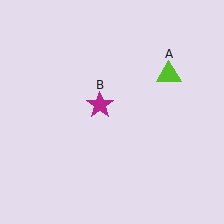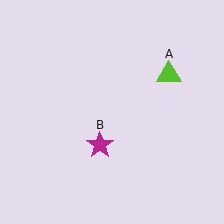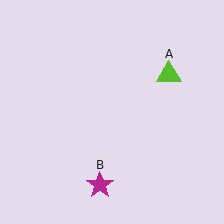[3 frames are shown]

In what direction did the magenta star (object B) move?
The magenta star (object B) moved down.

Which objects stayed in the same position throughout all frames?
Lime triangle (object A) remained stationary.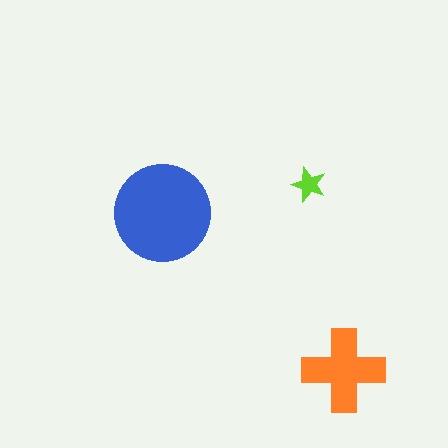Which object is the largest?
The blue circle.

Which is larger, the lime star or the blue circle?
The blue circle.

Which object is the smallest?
The lime star.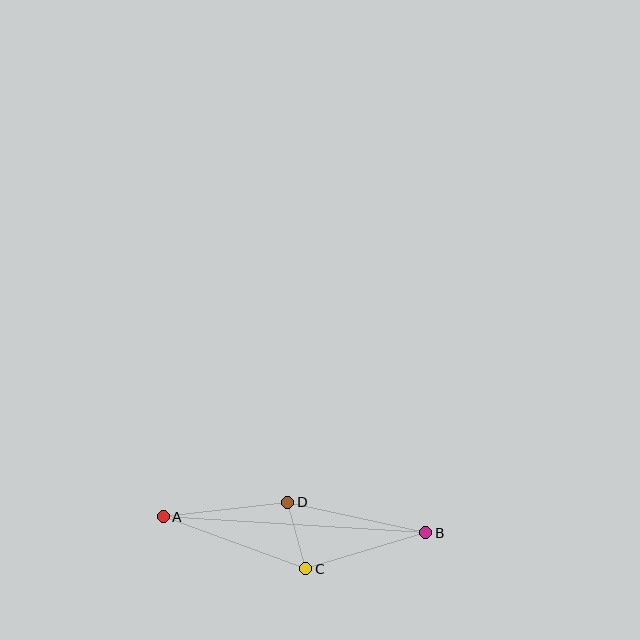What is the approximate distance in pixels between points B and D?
The distance between B and D is approximately 141 pixels.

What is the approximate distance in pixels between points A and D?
The distance between A and D is approximately 125 pixels.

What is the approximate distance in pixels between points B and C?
The distance between B and C is approximately 125 pixels.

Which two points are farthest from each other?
Points A and B are farthest from each other.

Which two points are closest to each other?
Points C and D are closest to each other.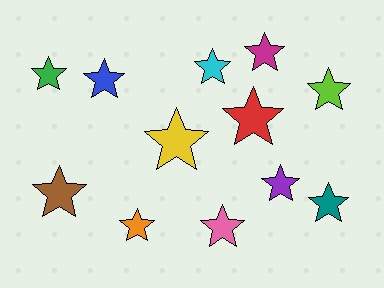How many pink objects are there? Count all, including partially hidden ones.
There is 1 pink object.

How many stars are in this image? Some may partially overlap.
There are 12 stars.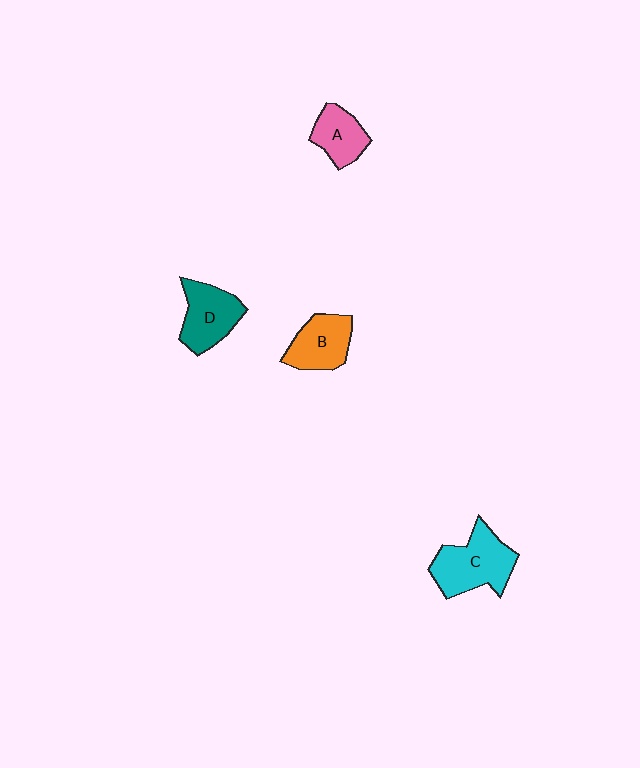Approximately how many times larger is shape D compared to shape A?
Approximately 1.3 times.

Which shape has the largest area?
Shape C (cyan).